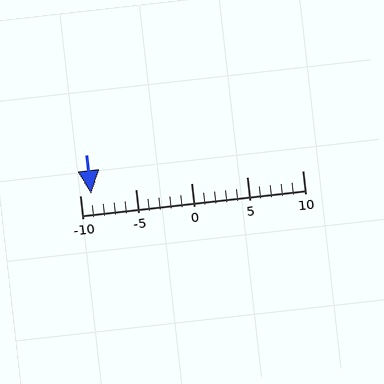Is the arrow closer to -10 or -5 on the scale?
The arrow is closer to -10.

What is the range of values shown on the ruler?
The ruler shows values from -10 to 10.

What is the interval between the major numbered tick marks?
The major tick marks are spaced 5 units apart.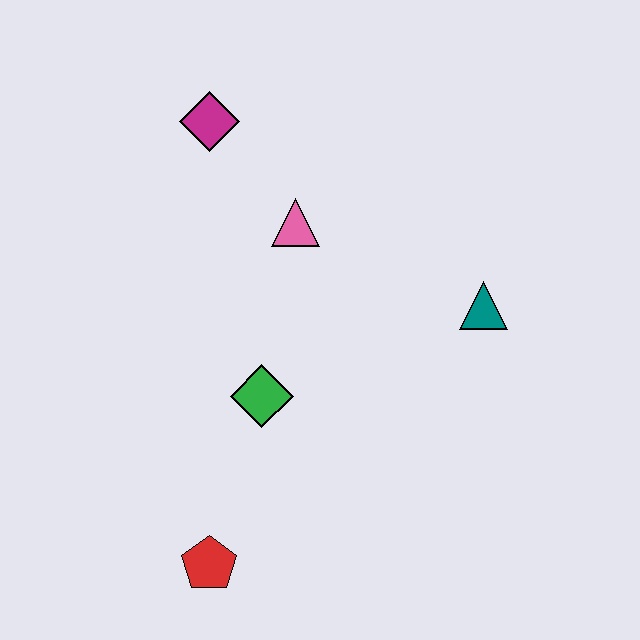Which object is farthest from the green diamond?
The magenta diamond is farthest from the green diamond.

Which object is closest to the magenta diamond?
The pink triangle is closest to the magenta diamond.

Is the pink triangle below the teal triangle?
No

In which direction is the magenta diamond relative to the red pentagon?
The magenta diamond is above the red pentagon.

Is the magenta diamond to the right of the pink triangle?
No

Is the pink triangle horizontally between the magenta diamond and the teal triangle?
Yes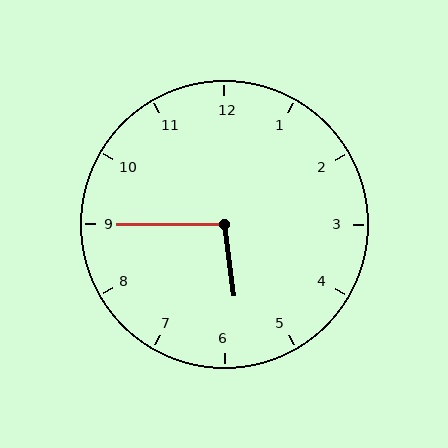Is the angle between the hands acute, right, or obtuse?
It is obtuse.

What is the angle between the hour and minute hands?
Approximately 98 degrees.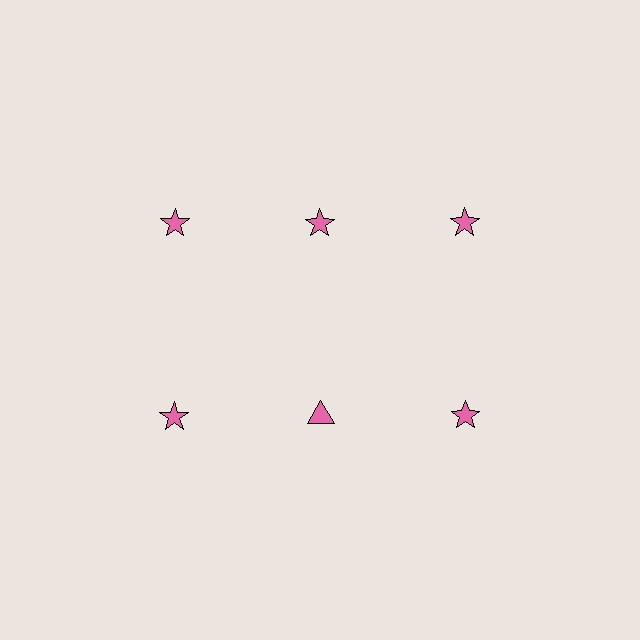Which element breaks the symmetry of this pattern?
The pink triangle in the second row, second from left column breaks the symmetry. All other shapes are pink stars.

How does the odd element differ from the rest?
It has a different shape: triangle instead of star.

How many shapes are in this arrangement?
There are 6 shapes arranged in a grid pattern.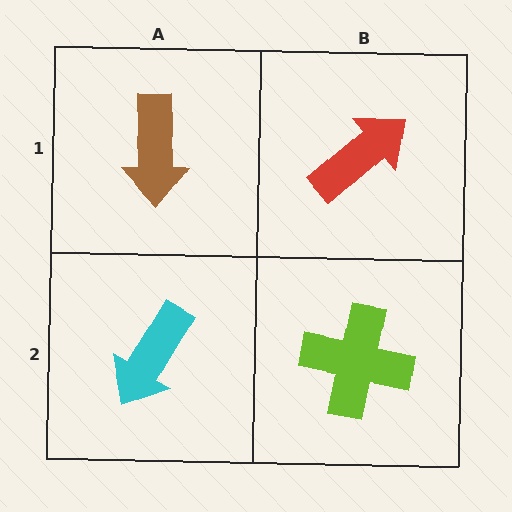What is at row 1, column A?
A brown arrow.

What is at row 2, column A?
A cyan arrow.